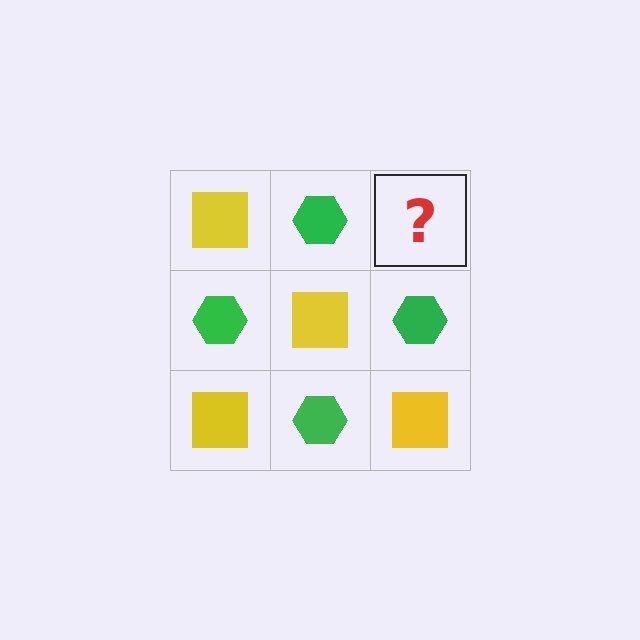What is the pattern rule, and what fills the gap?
The rule is that it alternates yellow square and green hexagon in a checkerboard pattern. The gap should be filled with a yellow square.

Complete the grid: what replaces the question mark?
The question mark should be replaced with a yellow square.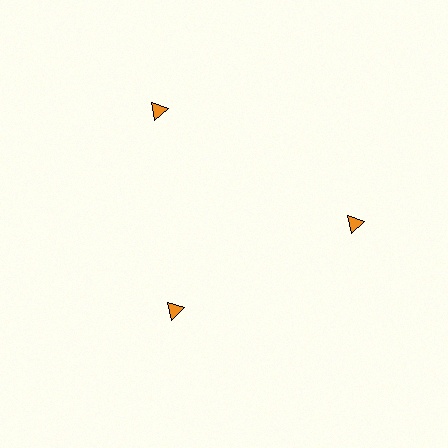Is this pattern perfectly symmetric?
No. The 3 orange triangles are arranged in a ring, but one element near the 7 o'clock position is pulled inward toward the center, breaking the 3-fold rotational symmetry.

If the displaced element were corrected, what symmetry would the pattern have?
It would have 3-fold rotational symmetry — the pattern would map onto itself every 120 degrees.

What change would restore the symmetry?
The symmetry would be restored by moving it outward, back onto the ring so that all 3 triangles sit at equal angles and equal distance from the center.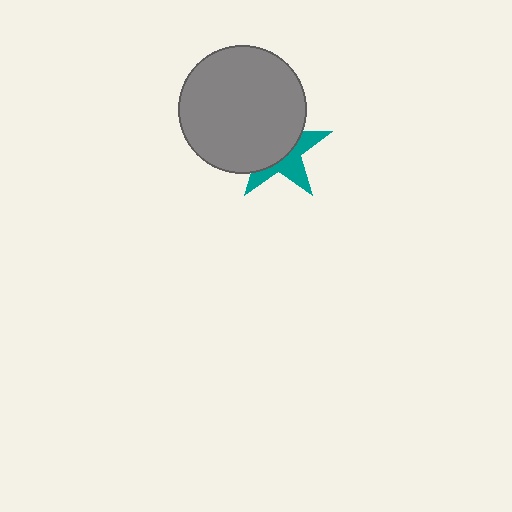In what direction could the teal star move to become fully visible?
The teal star could move toward the lower-right. That would shift it out from behind the gray circle entirely.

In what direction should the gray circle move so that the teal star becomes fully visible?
The gray circle should move toward the upper-left. That is the shortest direction to clear the overlap and leave the teal star fully visible.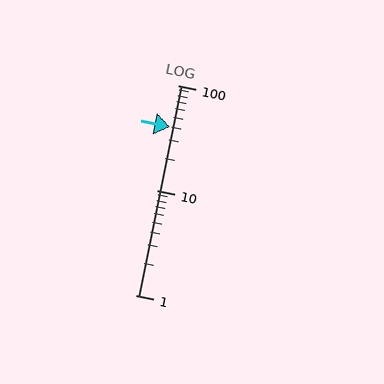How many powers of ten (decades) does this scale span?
The scale spans 2 decades, from 1 to 100.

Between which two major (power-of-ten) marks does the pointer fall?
The pointer is between 10 and 100.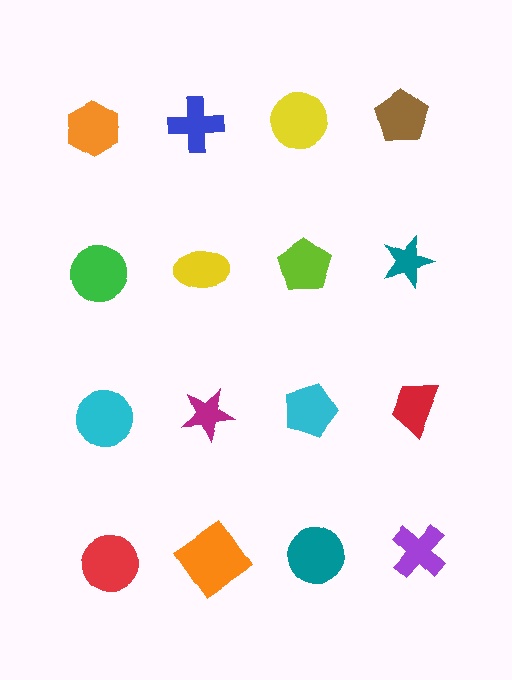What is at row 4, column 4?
A purple cross.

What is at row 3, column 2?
A magenta star.